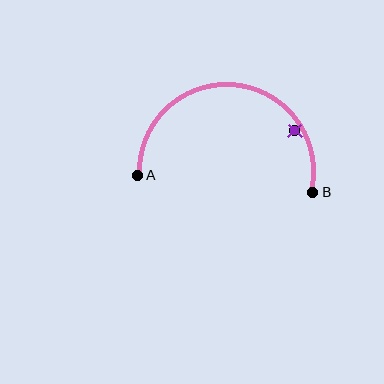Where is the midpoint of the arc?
The arc midpoint is the point on the curve farthest from the straight line joining A and B. It sits above that line.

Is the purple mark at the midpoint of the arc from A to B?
No — the purple mark does not lie on the arc at all. It sits slightly inside the curve.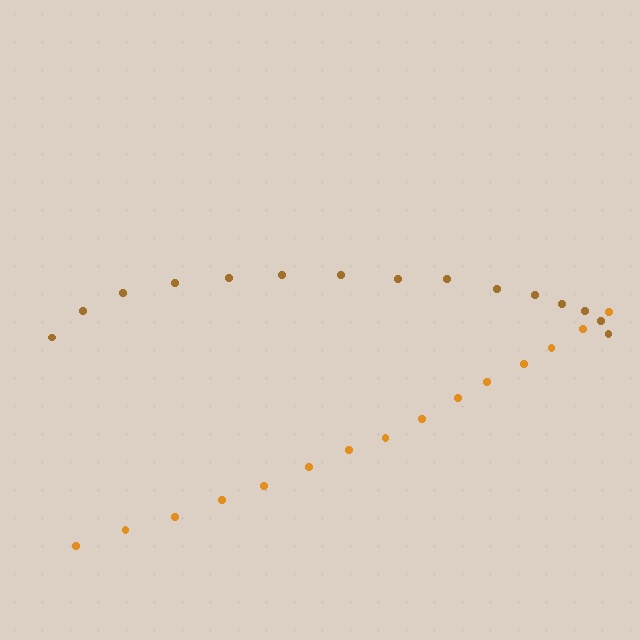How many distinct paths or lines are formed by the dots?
There are 2 distinct paths.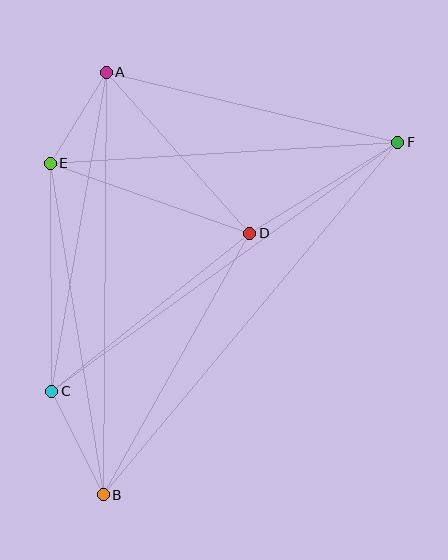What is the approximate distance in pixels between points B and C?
The distance between B and C is approximately 116 pixels.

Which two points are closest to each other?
Points A and E are closest to each other.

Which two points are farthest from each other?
Points B and F are farthest from each other.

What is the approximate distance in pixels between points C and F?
The distance between C and F is approximately 426 pixels.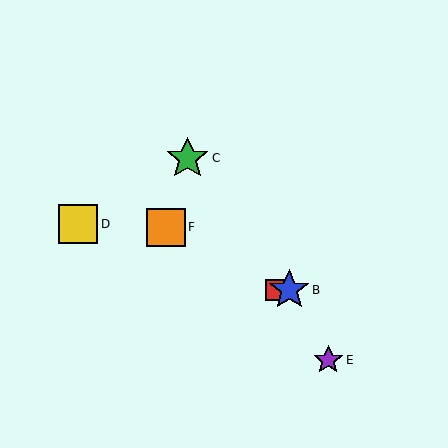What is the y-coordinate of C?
Object C is at y≈158.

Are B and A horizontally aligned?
Yes, both are at y≈290.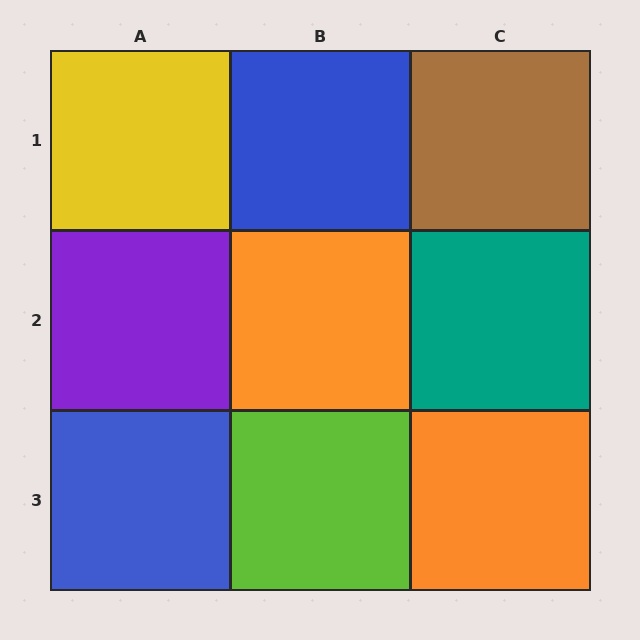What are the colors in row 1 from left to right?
Yellow, blue, brown.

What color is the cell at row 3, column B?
Lime.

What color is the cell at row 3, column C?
Orange.